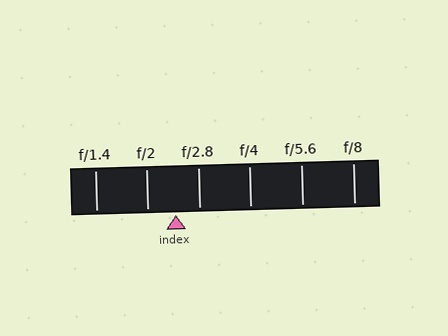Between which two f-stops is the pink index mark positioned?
The index mark is between f/2 and f/2.8.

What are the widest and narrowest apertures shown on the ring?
The widest aperture shown is f/1.4 and the narrowest is f/8.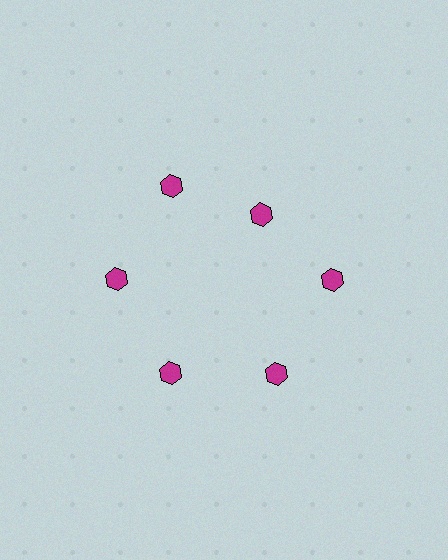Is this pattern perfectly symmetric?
No. The 6 magenta hexagons are arranged in a ring, but one element near the 1 o'clock position is pulled inward toward the center, breaking the 6-fold rotational symmetry.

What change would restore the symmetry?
The symmetry would be restored by moving it outward, back onto the ring so that all 6 hexagons sit at equal angles and equal distance from the center.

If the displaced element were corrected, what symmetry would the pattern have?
It would have 6-fold rotational symmetry — the pattern would map onto itself every 60 degrees.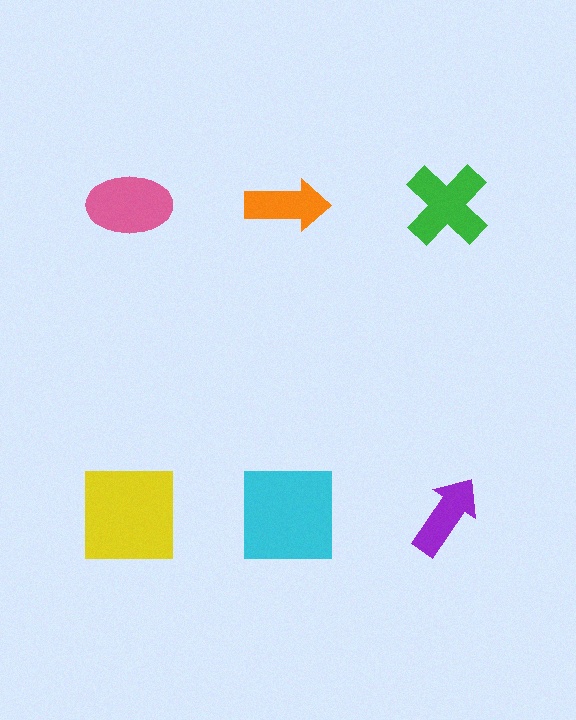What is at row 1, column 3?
A green cross.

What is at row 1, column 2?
An orange arrow.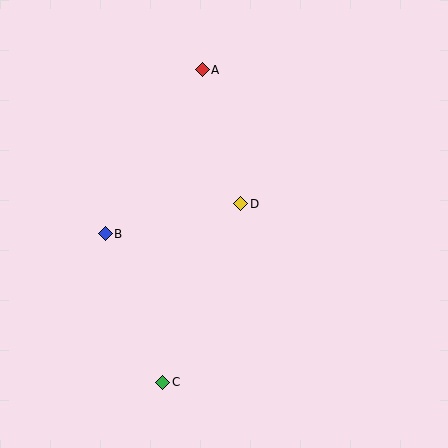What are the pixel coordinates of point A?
Point A is at (202, 70).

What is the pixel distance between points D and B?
The distance between D and B is 138 pixels.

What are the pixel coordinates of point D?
Point D is at (241, 204).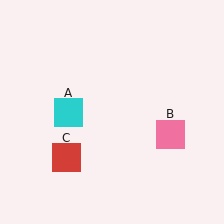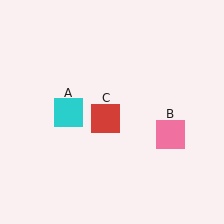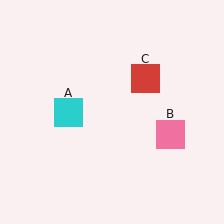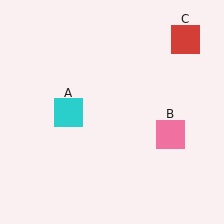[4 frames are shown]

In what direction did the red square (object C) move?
The red square (object C) moved up and to the right.